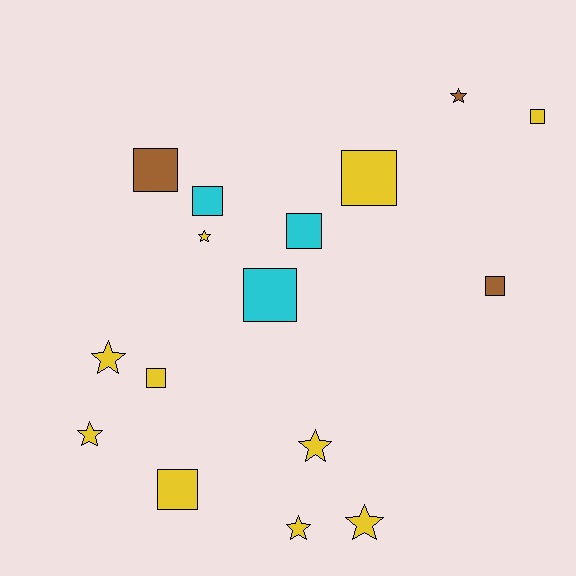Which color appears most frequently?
Yellow, with 10 objects.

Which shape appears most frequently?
Square, with 9 objects.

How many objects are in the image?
There are 16 objects.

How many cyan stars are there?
There are no cyan stars.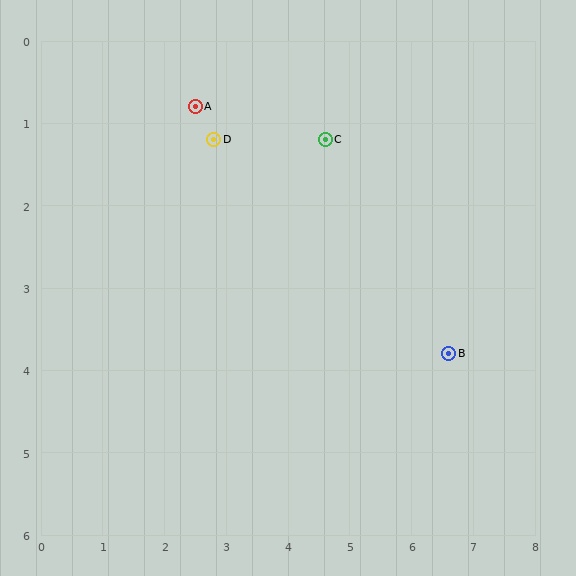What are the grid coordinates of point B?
Point B is at approximately (6.6, 3.8).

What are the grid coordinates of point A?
Point A is at approximately (2.5, 0.8).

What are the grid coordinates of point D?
Point D is at approximately (2.8, 1.2).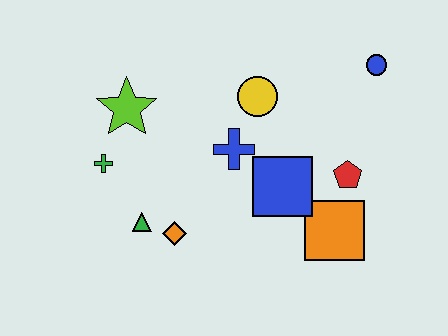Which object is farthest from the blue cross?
The blue circle is farthest from the blue cross.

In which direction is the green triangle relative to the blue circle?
The green triangle is to the left of the blue circle.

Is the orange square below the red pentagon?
Yes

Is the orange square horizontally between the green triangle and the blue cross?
No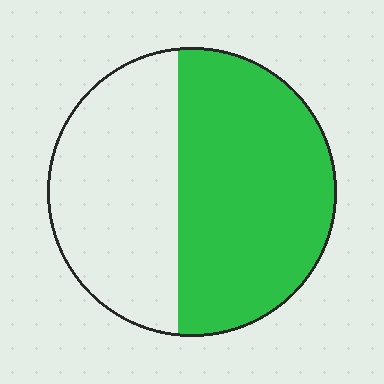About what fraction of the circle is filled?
About three fifths (3/5).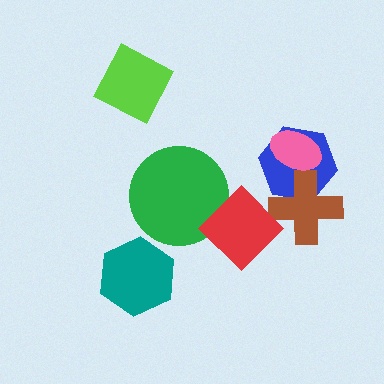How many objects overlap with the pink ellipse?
1 object overlaps with the pink ellipse.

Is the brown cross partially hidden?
Yes, it is partially covered by another shape.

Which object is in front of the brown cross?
The red diamond is in front of the brown cross.